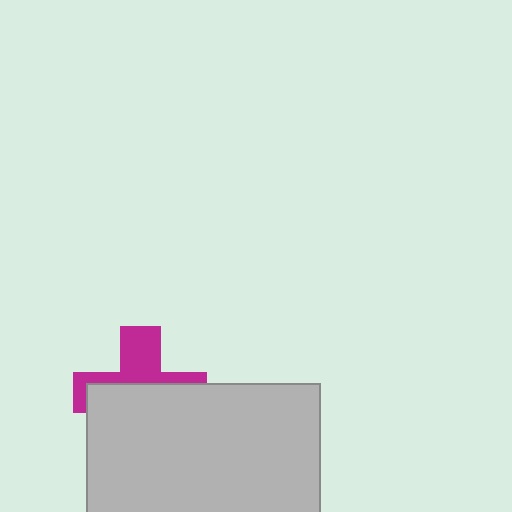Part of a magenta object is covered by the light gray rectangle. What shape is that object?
It is a cross.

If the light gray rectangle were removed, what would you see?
You would see the complete magenta cross.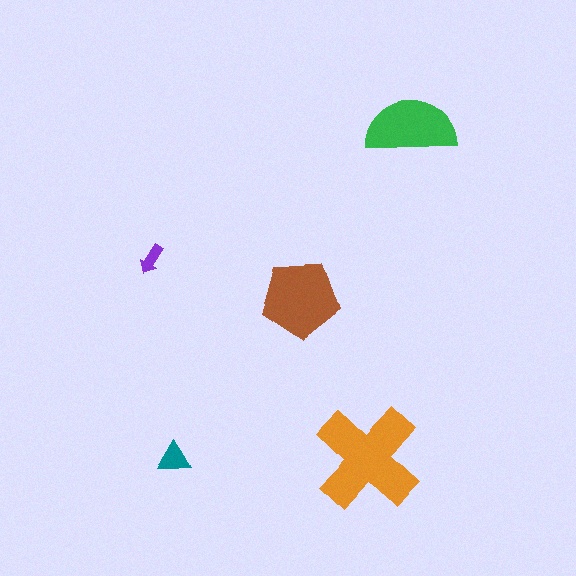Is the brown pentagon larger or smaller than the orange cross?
Smaller.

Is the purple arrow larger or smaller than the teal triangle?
Smaller.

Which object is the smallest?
The purple arrow.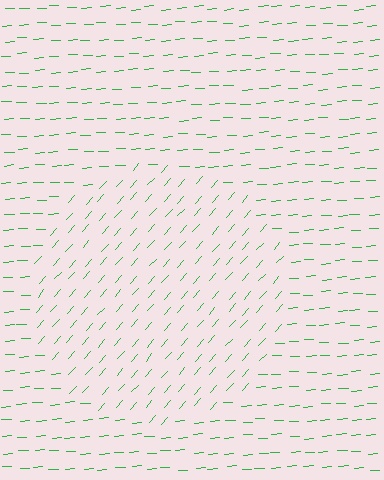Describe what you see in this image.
The image is filled with small green line segments. A circle region in the image has lines oriented differently from the surrounding lines, creating a visible texture boundary.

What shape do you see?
I see a circle.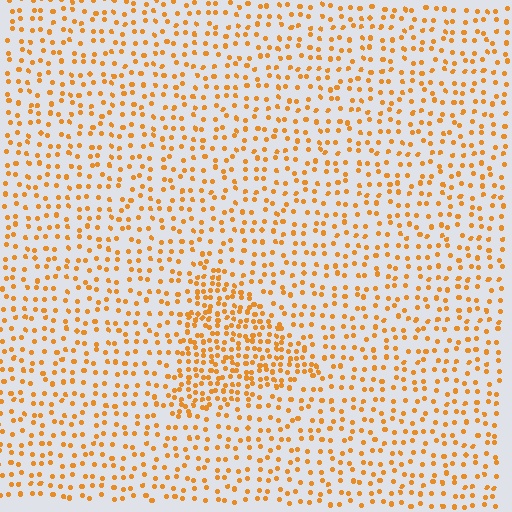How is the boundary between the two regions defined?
The boundary is defined by a change in element density (approximately 2.1x ratio). All elements are the same color, size, and shape.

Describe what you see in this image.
The image contains small orange elements arranged at two different densities. A triangle-shaped region is visible where the elements are more densely packed than the surrounding area.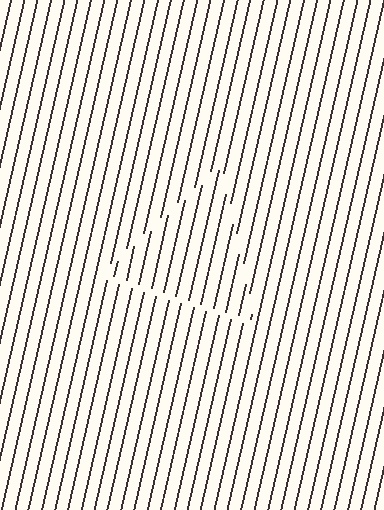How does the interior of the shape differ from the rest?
The interior of the shape contains the same grating, shifted by half a period — the contour is defined by the phase discontinuity where line-ends from the inner and outer gratings abut.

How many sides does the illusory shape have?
3 sides — the line-ends trace a triangle.